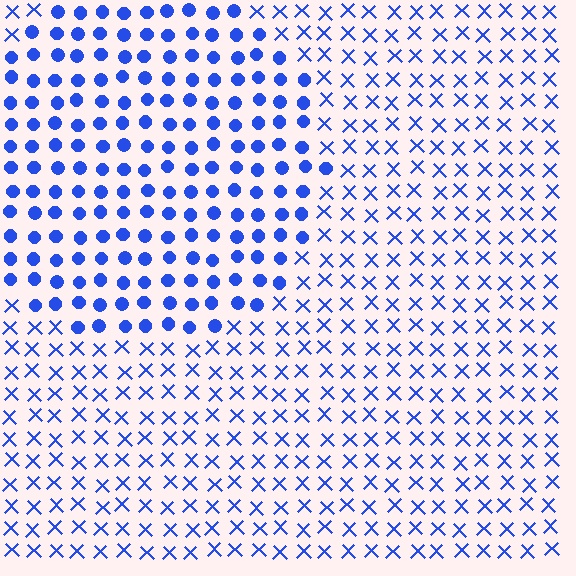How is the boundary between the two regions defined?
The boundary is defined by a change in element shape: circles inside vs. X marks outside. All elements share the same color and spacing.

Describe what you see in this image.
The image is filled with small blue elements arranged in a uniform grid. A circle-shaped region contains circles, while the surrounding area contains X marks. The boundary is defined purely by the change in element shape.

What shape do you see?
I see a circle.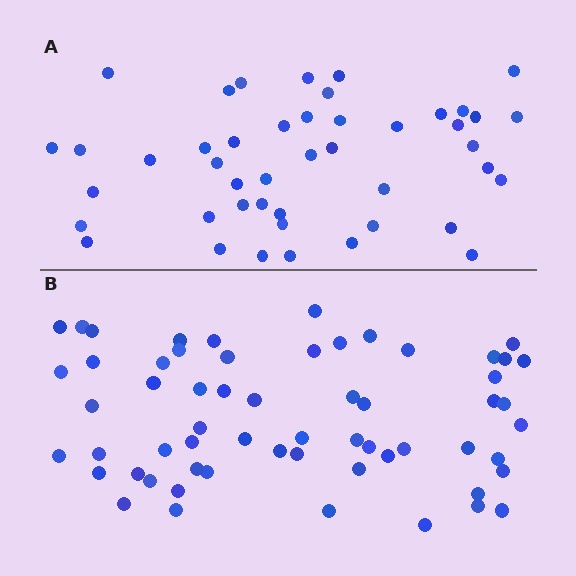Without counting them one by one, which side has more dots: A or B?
Region B (the bottom region) has more dots.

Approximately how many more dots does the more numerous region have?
Region B has approximately 15 more dots than region A.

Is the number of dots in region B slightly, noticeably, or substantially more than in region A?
Region B has noticeably more, but not dramatically so. The ratio is roughly 1.3 to 1.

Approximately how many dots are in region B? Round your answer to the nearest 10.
About 60 dots.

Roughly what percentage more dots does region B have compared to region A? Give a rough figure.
About 35% more.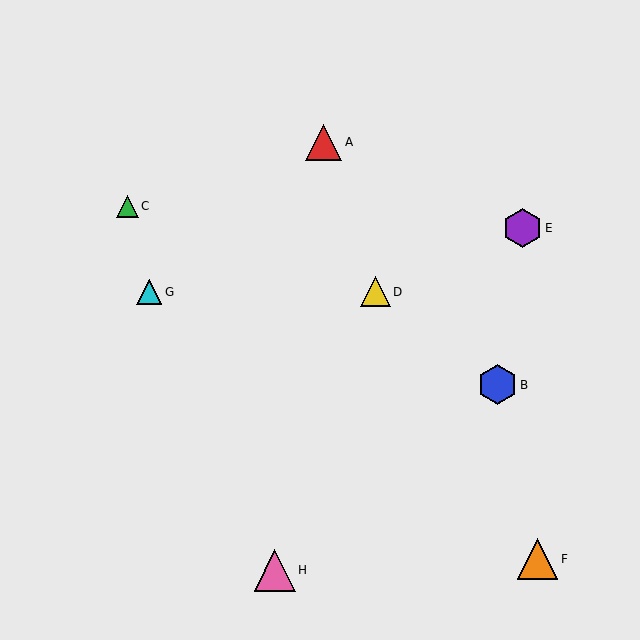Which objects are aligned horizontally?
Objects D, G are aligned horizontally.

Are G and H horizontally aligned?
No, G is at y≈292 and H is at y≈570.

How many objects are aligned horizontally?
2 objects (D, G) are aligned horizontally.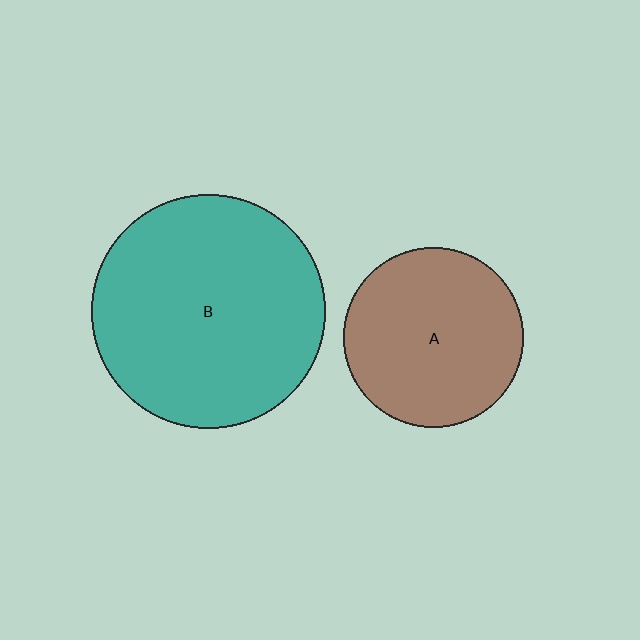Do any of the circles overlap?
No, none of the circles overlap.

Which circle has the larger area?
Circle B (teal).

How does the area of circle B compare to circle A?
Approximately 1.7 times.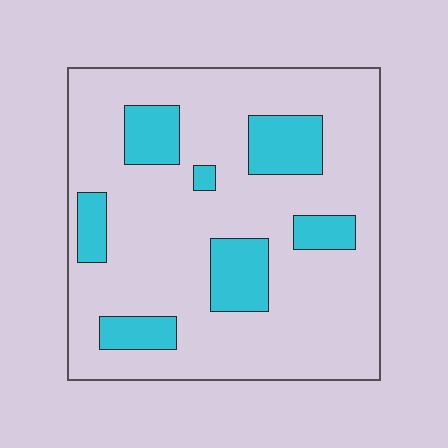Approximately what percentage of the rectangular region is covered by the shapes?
Approximately 20%.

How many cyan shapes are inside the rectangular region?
7.